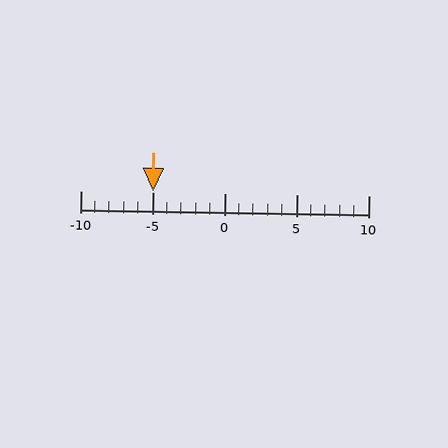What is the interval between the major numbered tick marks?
The major tick marks are spaced 5 units apart.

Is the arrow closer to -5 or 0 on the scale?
The arrow is closer to -5.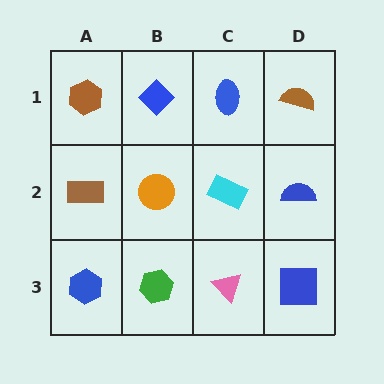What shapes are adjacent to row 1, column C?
A cyan rectangle (row 2, column C), a blue diamond (row 1, column B), a brown semicircle (row 1, column D).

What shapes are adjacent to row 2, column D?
A brown semicircle (row 1, column D), a blue square (row 3, column D), a cyan rectangle (row 2, column C).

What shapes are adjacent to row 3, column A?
A brown rectangle (row 2, column A), a green hexagon (row 3, column B).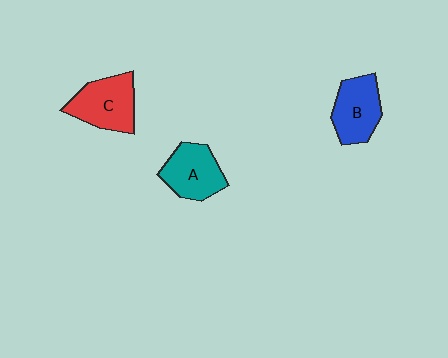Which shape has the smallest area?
Shape B (blue).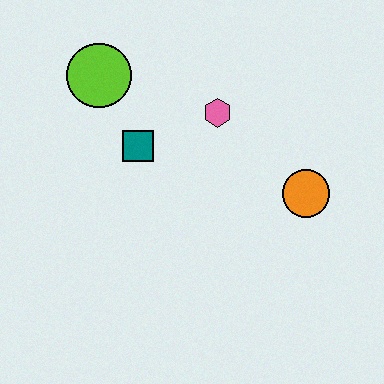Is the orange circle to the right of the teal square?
Yes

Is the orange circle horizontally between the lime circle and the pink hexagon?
No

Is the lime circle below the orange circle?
No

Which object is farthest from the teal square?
The orange circle is farthest from the teal square.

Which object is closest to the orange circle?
The pink hexagon is closest to the orange circle.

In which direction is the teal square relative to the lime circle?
The teal square is below the lime circle.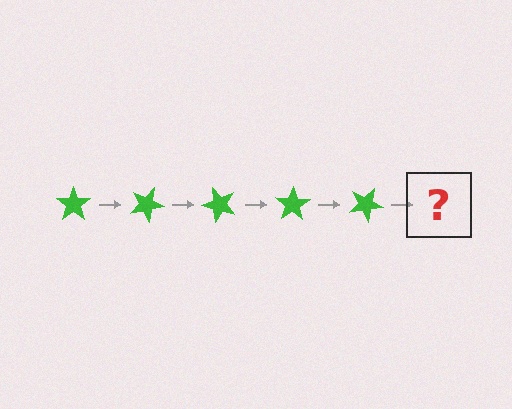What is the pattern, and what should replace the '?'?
The pattern is that the star rotates 25 degrees each step. The '?' should be a green star rotated 125 degrees.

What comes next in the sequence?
The next element should be a green star rotated 125 degrees.